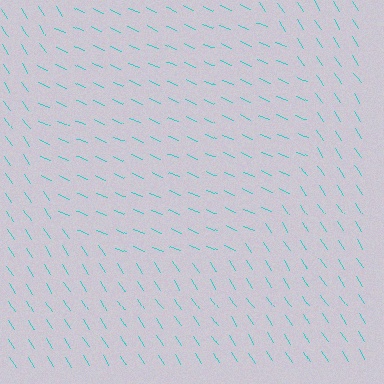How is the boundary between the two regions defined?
The boundary is defined purely by a change in line orientation (approximately 33 degrees difference). All lines are the same color and thickness.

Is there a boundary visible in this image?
Yes, there is a texture boundary formed by a change in line orientation.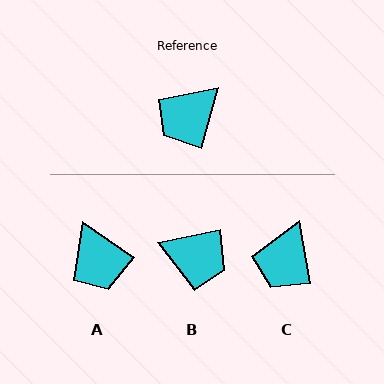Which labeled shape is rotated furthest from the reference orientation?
B, about 116 degrees away.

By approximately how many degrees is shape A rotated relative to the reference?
Approximately 70 degrees counter-clockwise.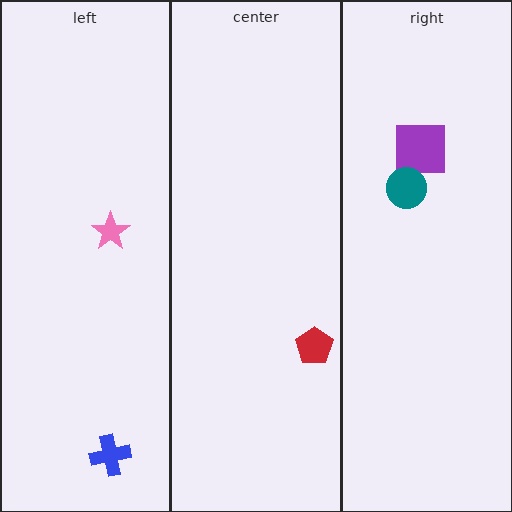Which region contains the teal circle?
The right region.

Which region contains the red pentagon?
The center region.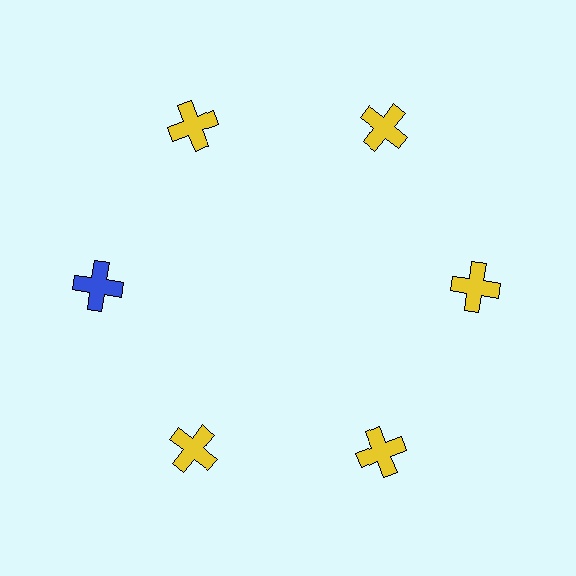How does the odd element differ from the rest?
It has a different color: blue instead of yellow.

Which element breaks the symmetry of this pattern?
The blue cross at roughly the 9 o'clock position breaks the symmetry. All other shapes are yellow crosses.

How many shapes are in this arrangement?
There are 6 shapes arranged in a ring pattern.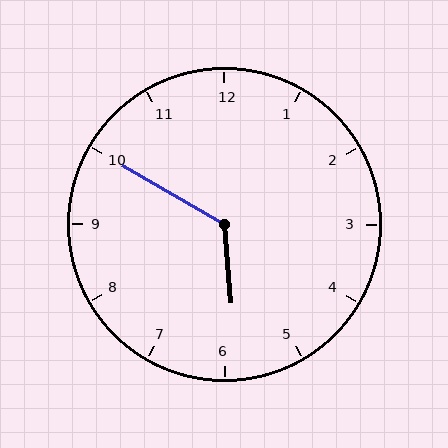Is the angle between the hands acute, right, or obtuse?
It is obtuse.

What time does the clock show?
5:50.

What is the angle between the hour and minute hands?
Approximately 125 degrees.